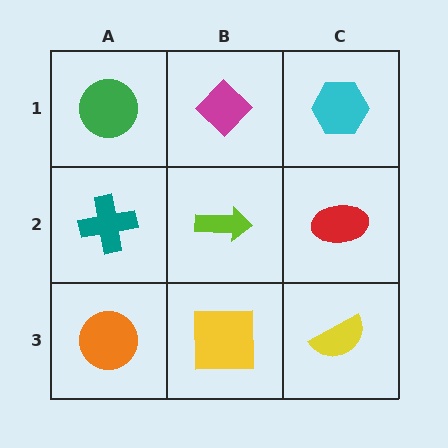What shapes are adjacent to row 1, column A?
A teal cross (row 2, column A), a magenta diamond (row 1, column B).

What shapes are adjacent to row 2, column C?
A cyan hexagon (row 1, column C), a yellow semicircle (row 3, column C), a lime arrow (row 2, column B).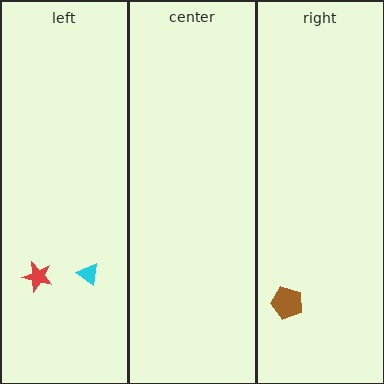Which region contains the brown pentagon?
The right region.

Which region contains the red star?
The left region.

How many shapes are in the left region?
2.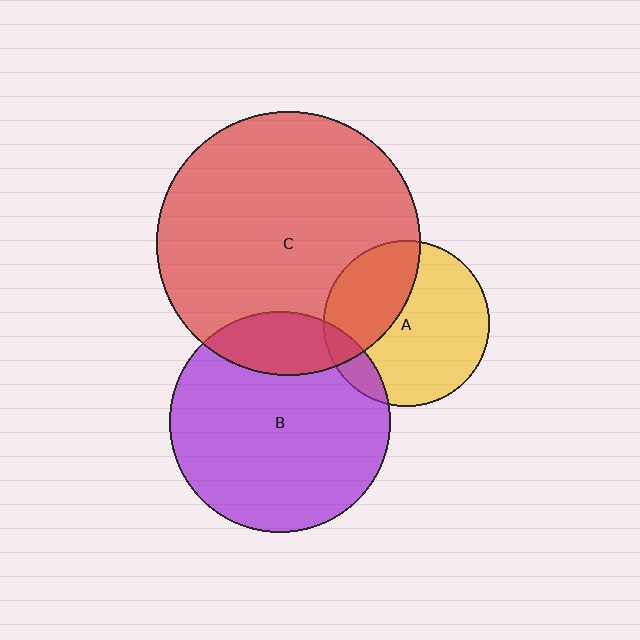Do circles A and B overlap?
Yes.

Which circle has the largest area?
Circle C (red).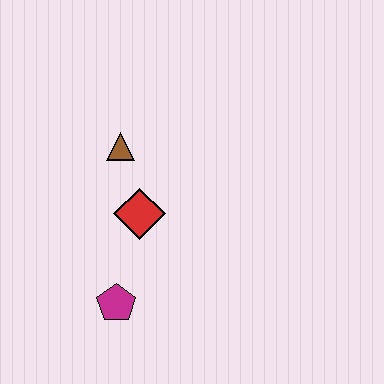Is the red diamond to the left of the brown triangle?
No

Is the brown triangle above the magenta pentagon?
Yes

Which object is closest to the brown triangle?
The red diamond is closest to the brown triangle.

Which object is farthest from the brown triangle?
The magenta pentagon is farthest from the brown triangle.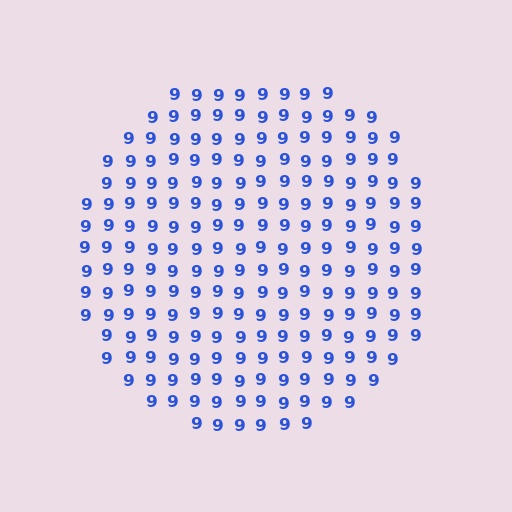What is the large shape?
The large shape is a circle.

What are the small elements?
The small elements are digit 9's.